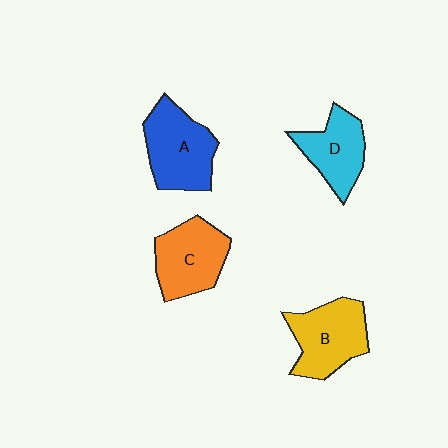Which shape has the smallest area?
Shape D (cyan).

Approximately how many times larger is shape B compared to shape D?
Approximately 1.2 times.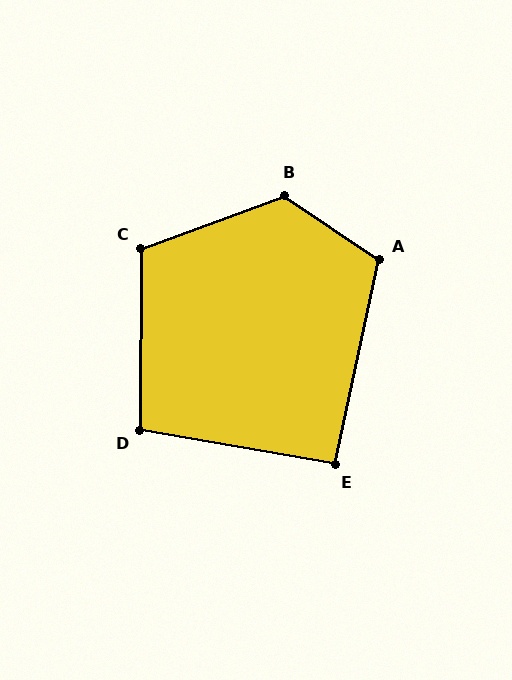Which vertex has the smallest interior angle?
E, at approximately 92 degrees.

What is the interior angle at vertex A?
Approximately 112 degrees (obtuse).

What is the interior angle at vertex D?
Approximately 100 degrees (obtuse).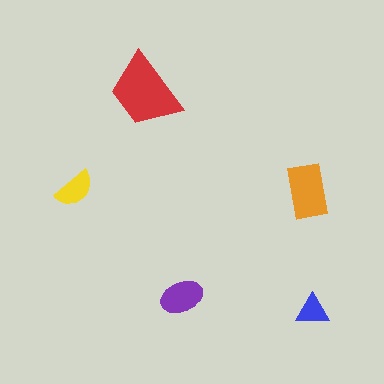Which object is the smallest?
The blue triangle.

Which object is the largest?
The red trapezoid.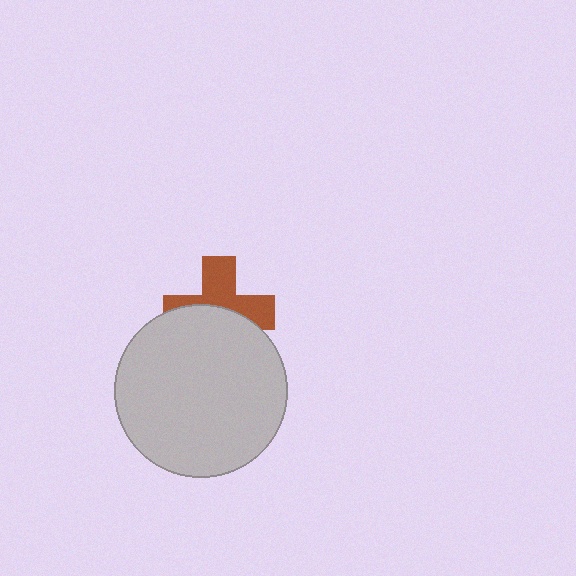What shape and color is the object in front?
The object in front is a light gray circle.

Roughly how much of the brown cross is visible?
About half of it is visible (roughly 50%).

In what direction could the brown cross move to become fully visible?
The brown cross could move up. That would shift it out from behind the light gray circle entirely.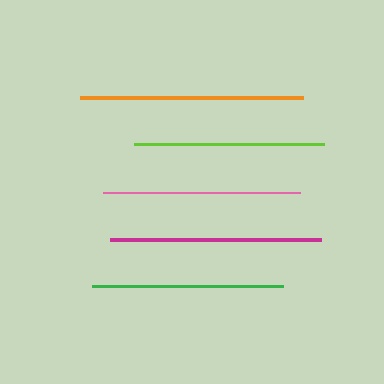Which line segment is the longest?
The orange line is the longest at approximately 223 pixels.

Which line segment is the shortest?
The lime line is the shortest at approximately 190 pixels.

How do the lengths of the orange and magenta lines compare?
The orange and magenta lines are approximately the same length.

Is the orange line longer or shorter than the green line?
The orange line is longer than the green line.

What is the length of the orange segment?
The orange segment is approximately 223 pixels long.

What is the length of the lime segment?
The lime segment is approximately 190 pixels long.